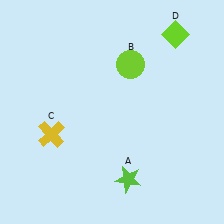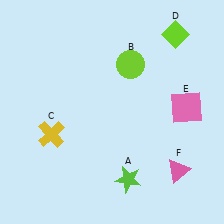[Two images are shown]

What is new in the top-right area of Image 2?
A pink square (E) was added in the top-right area of Image 2.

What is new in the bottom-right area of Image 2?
A pink triangle (F) was added in the bottom-right area of Image 2.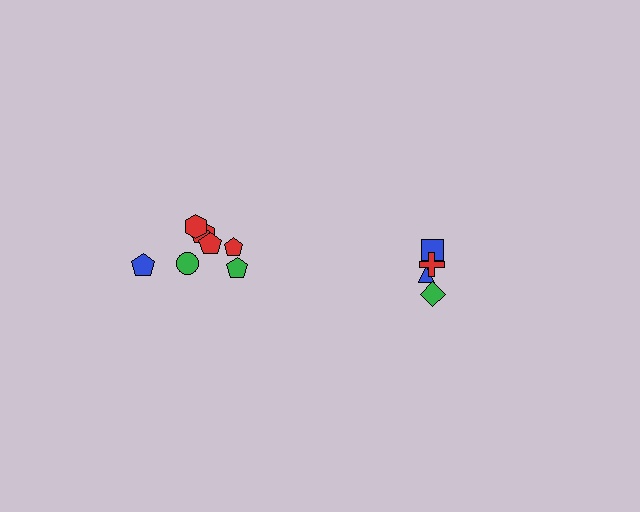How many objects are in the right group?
There are 4 objects.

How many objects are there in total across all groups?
There are 12 objects.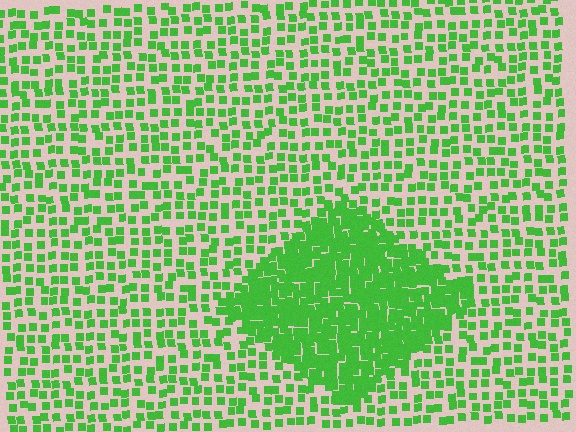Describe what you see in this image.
The image contains small green elements arranged at two different densities. A diamond-shaped region is visible where the elements are more densely packed than the surrounding area.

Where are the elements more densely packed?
The elements are more densely packed inside the diamond boundary.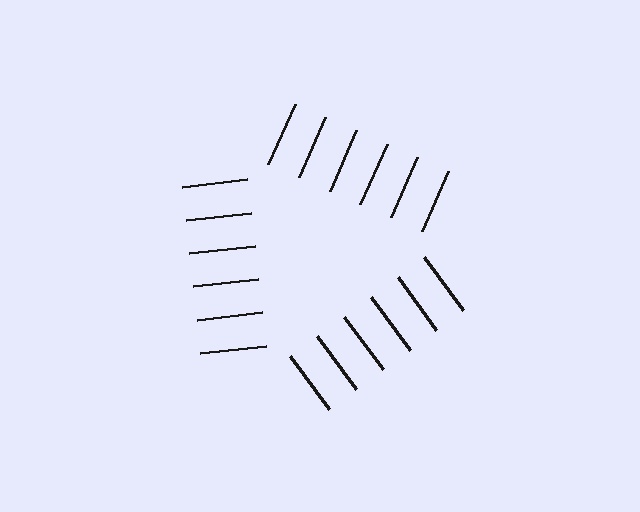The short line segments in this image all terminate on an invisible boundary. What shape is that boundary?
An illusory triangle — the line segments terminate on its edges but no continuous stroke is drawn.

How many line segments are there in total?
18 — 6 along each of the 3 edges.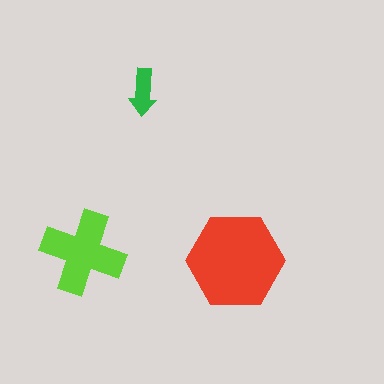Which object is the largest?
The red hexagon.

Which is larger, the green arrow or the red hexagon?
The red hexagon.